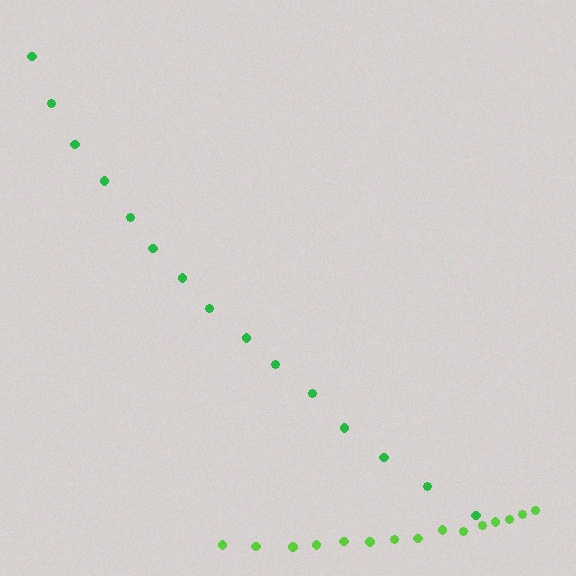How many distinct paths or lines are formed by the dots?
There are 2 distinct paths.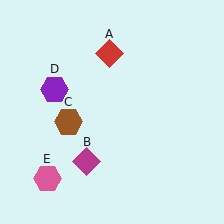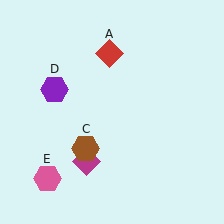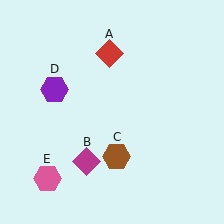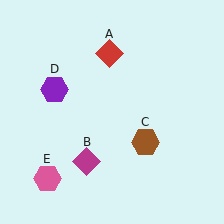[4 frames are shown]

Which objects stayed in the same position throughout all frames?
Red diamond (object A) and magenta diamond (object B) and purple hexagon (object D) and pink hexagon (object E) remained stationary.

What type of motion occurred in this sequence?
The brown hexagon (object C) rotated counterclockwise around the center of the scene.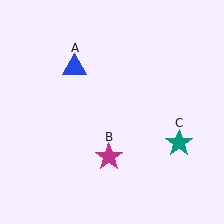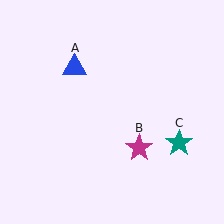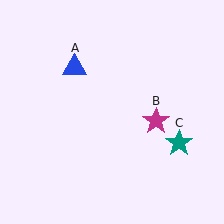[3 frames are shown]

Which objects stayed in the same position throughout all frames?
Blue triangle (object A) and teal star (object C) remained stationary.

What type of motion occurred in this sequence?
The magenta star (object B) rotated counterclockwise around the center of the scene.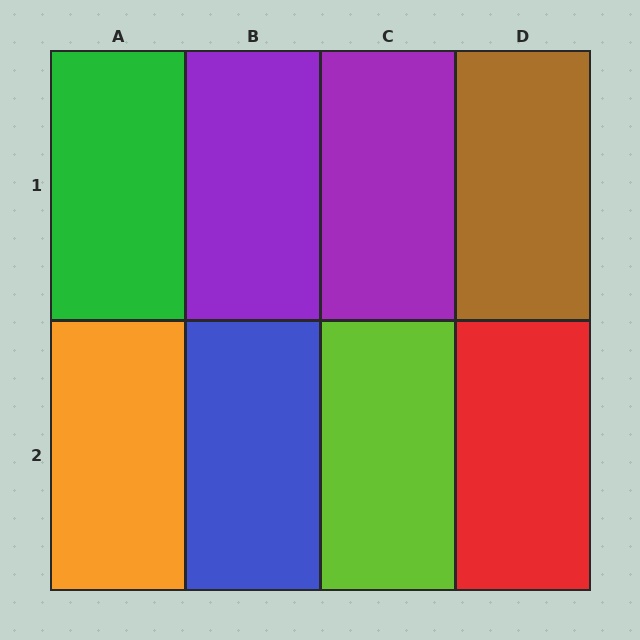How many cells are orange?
1 cell is orange.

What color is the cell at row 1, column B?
Purple.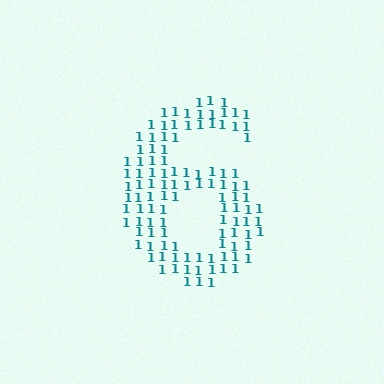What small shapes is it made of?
It is made of small digit 1's.